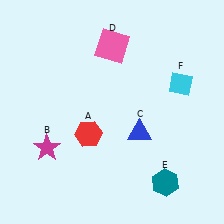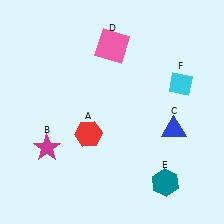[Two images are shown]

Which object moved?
The blue triangle (C) moved right.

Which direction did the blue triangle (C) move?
The blue triangle (C) moved right.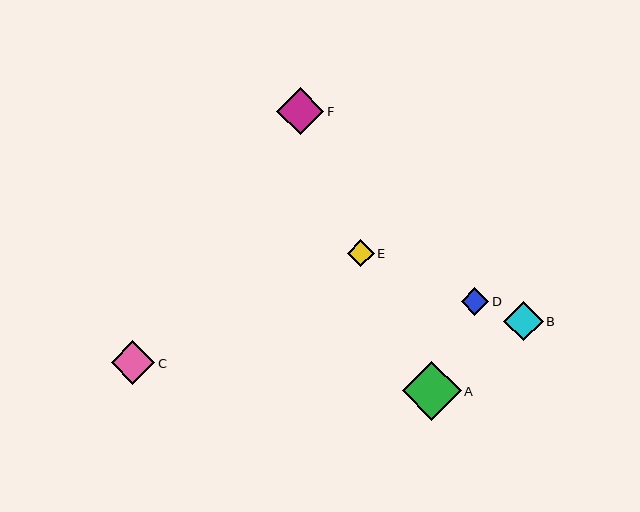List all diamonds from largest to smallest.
From largest to smallest: A, F, C, B, D, E.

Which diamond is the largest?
Diamond A is the largest with a size of approximately 59 pixels.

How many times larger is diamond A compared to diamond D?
Diamond A is approximately 2.1 times the size of diamond D.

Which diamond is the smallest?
Diamond E is the smallest with a size of approximately 27 pixels.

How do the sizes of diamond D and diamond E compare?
Diamond D and diamond E are approximately the same size.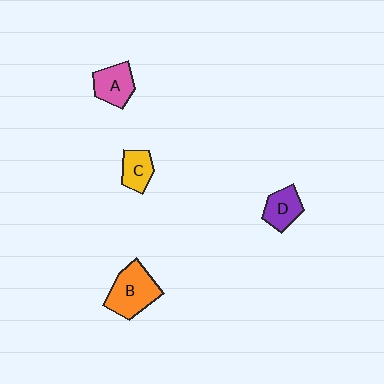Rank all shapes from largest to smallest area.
From largest to smallest: B (orange), A (pink), D (purple), C (yellow).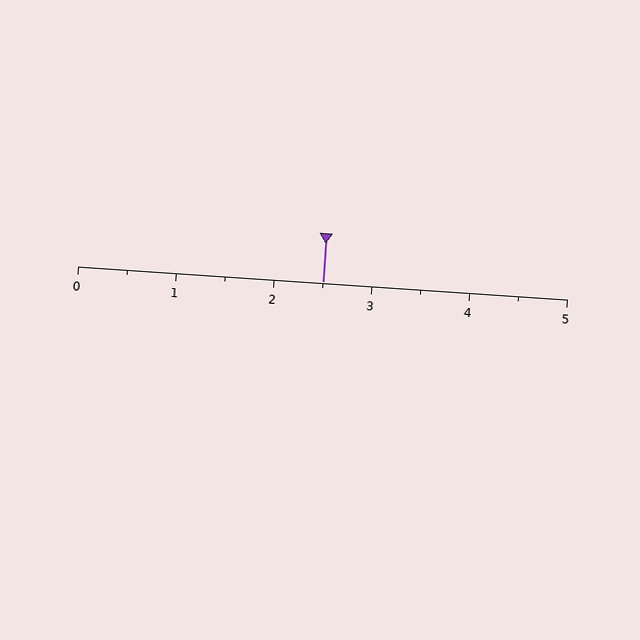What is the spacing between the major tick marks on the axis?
The major ticks are spaced 1 apart.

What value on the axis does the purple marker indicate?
The marker indicates approximately 2.5.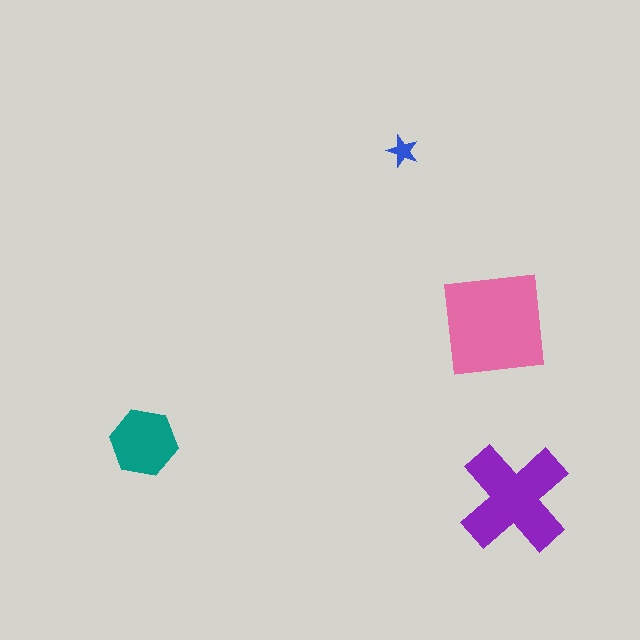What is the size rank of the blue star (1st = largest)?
4th.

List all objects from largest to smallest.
The pink square, the purple cross, the teal hexagon, the blue star.